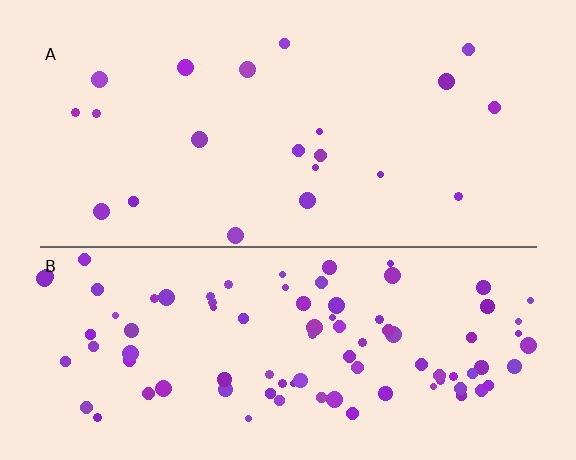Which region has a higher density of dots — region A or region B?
B (the bottom).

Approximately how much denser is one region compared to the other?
Approximately 4.4× — region B over region A.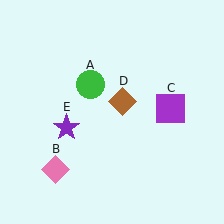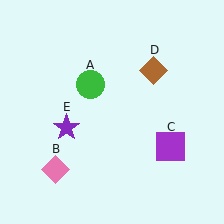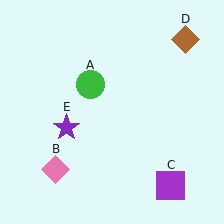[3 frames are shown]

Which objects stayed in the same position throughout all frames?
Green circle (object A) and pink diamond (object B) and purple star (object E) remained stationary.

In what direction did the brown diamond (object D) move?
The brown diamond (object D) moved up and to the right.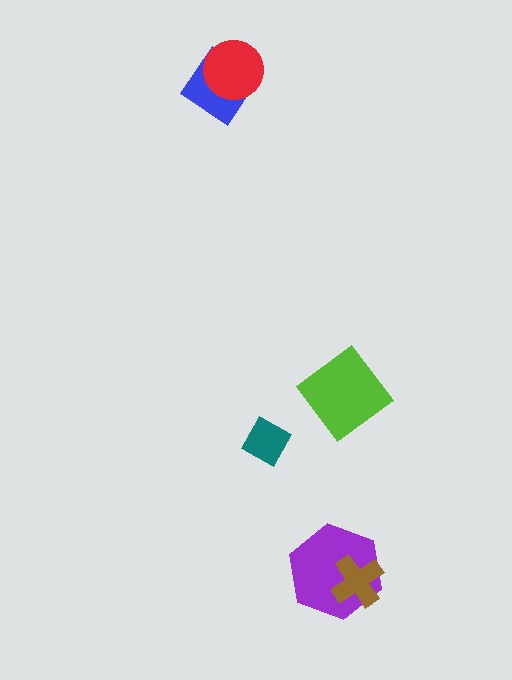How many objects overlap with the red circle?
1 object overlaps with the red circle.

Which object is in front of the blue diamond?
The red circle is in front of the blue diamond.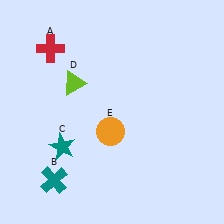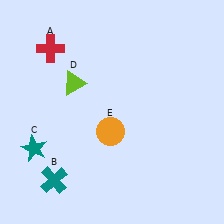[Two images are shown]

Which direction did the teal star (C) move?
The teal star (C) moved left.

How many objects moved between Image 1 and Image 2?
1 object moved between the two images.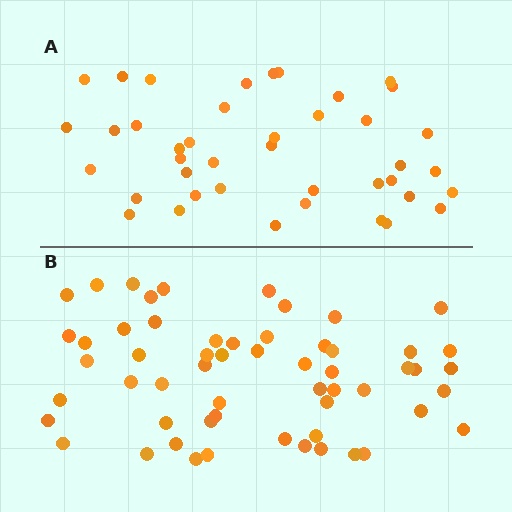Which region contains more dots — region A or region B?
Region B (the bottom region) has more dots.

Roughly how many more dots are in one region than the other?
Region B has approximately 15 more dots than region A.